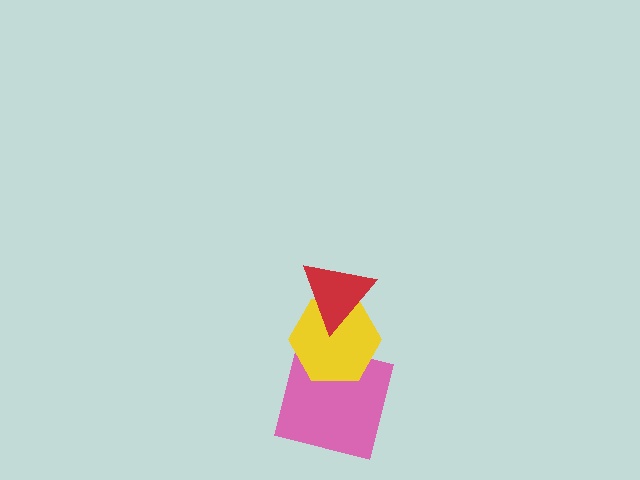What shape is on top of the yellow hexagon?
The red triangle is on top of the yellow hexagon.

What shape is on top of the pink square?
The yellow hexagon is on top of the pink square.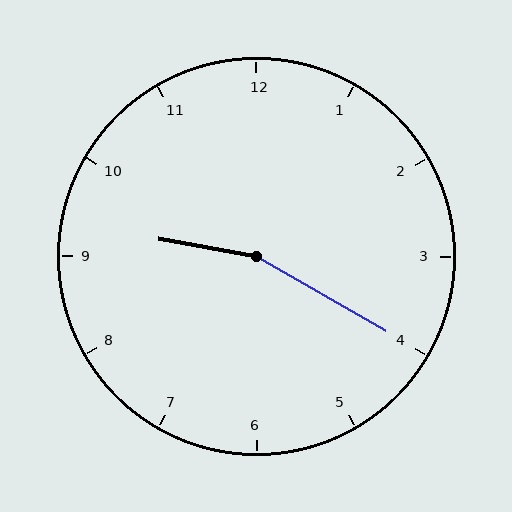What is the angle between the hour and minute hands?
Approximately 160 degrees.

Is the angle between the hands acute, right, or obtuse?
It is obtuse.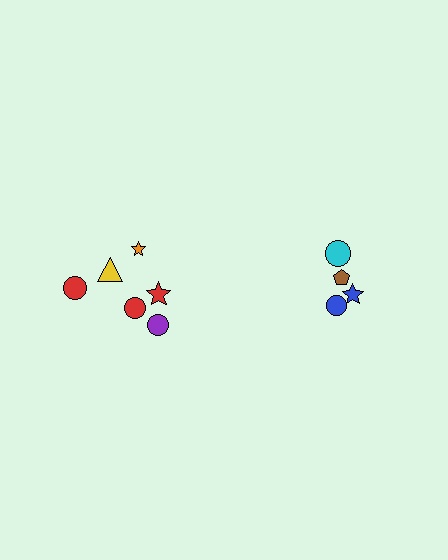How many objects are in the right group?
There are 4 objects.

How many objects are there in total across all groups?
There are 10 objects.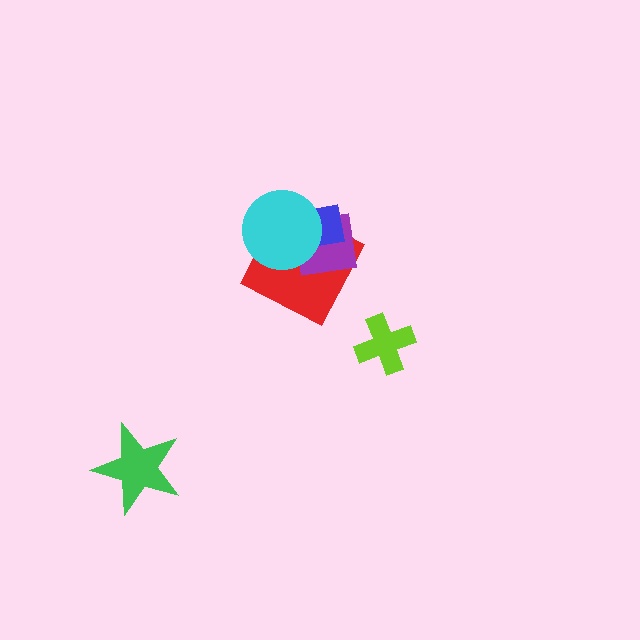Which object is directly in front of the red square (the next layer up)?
The purple square is directly in front of the red square.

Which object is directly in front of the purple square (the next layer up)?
The blue rectangle is directly in front of the purple square.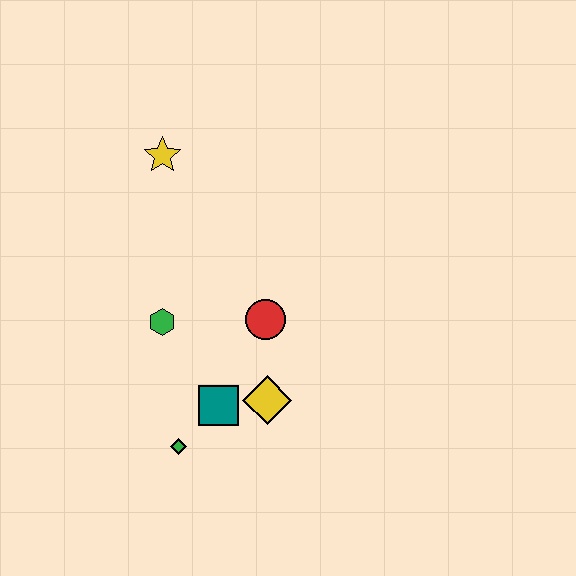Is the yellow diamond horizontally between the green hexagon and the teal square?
No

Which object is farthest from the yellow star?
The green diamond is farthest from the yellow star.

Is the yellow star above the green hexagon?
Yes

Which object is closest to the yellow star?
The green hexagon is closest to the yellow star.